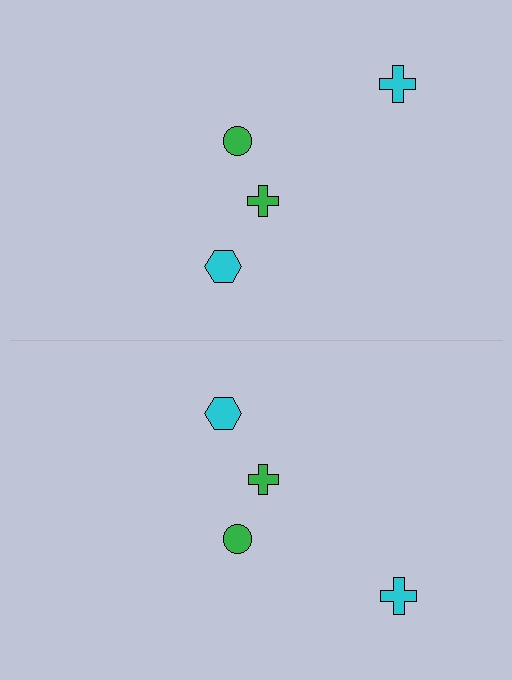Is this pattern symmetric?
Yes, this pattern has bilateral (reflection) symmetry.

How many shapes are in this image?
There are 8 shapes in this image.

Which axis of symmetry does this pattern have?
The pattern has a horizontal axis of symmetry running through the center of the image.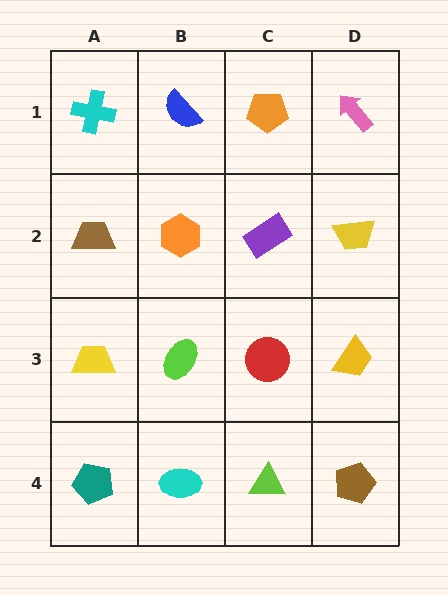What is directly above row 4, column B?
A lime ellipse.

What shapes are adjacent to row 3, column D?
A yellow trapezoid (row 2, column D), a brown pentagon (row 4, column D), a red circle (row 3, column C).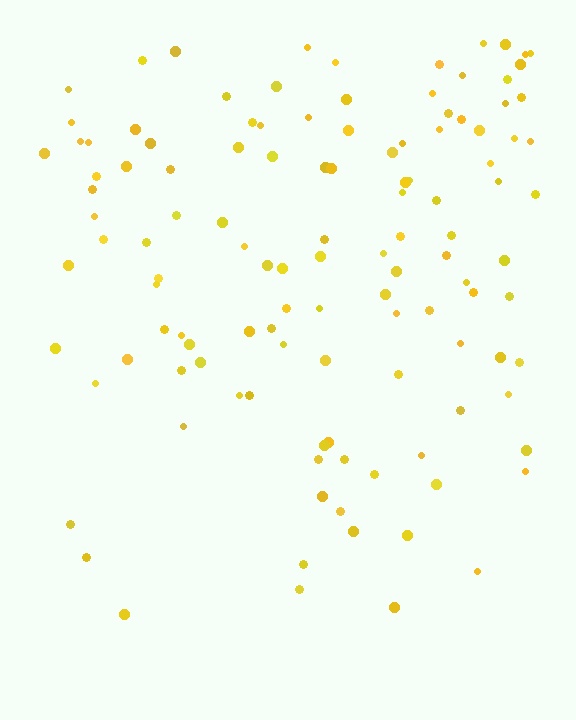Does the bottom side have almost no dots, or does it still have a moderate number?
Still a moderate number, just noticeably fewer than the top.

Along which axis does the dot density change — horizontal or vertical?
Vertical.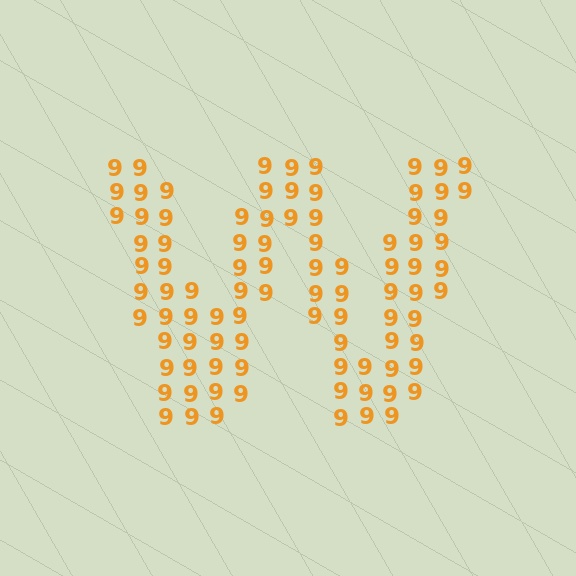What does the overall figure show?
The overall figure shows the letter W.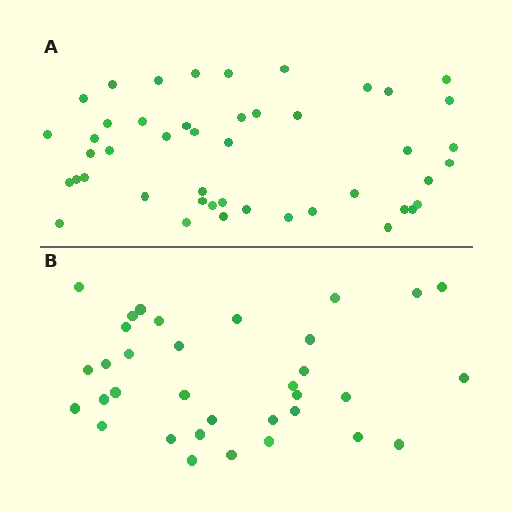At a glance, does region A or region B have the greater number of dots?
Region A (the top region) has more dots.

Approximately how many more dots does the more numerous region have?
Region A has roughly 12 or so more dots than region B.